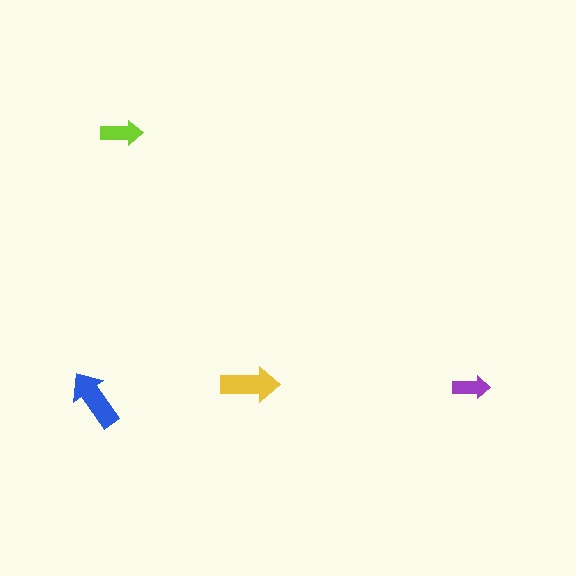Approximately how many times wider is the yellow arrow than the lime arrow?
About 1.5 times wider.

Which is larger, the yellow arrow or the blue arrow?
The blue one.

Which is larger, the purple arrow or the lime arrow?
The lime one.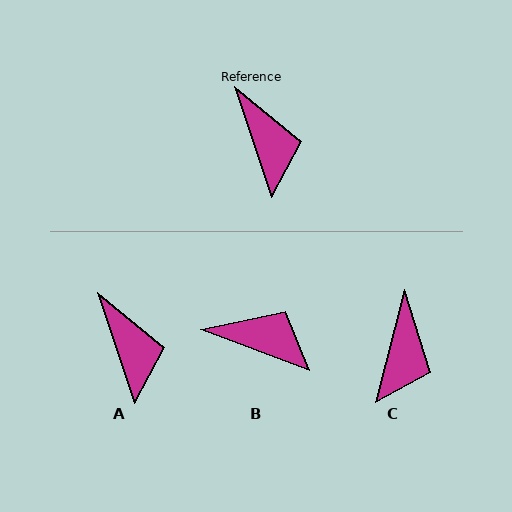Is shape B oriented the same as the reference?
No, it is off by about 51 degrees.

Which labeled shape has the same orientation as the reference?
A.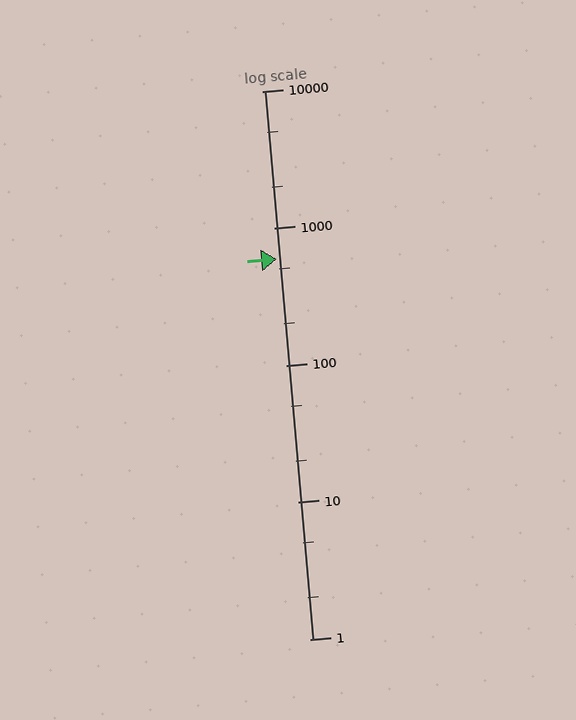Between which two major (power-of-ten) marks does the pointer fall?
The pointer is between 100 and 1000.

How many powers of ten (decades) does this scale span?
The scale spans 4 decades, from 1 to 10000.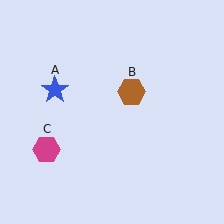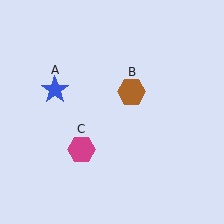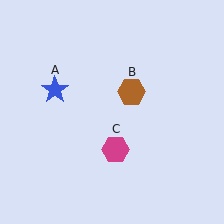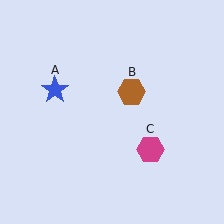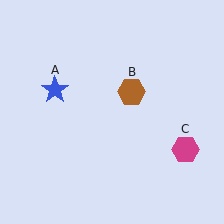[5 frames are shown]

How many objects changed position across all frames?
1 object changed position: magenta hexagon (object C).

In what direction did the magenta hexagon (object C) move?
The magenta hexagon (object C) moved right.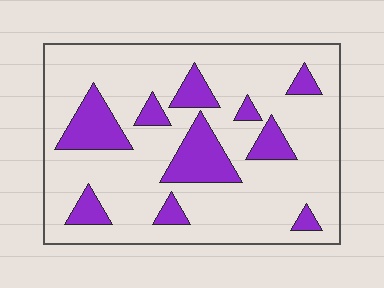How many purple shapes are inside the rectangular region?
10.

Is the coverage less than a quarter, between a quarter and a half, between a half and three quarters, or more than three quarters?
Less than a quarter.